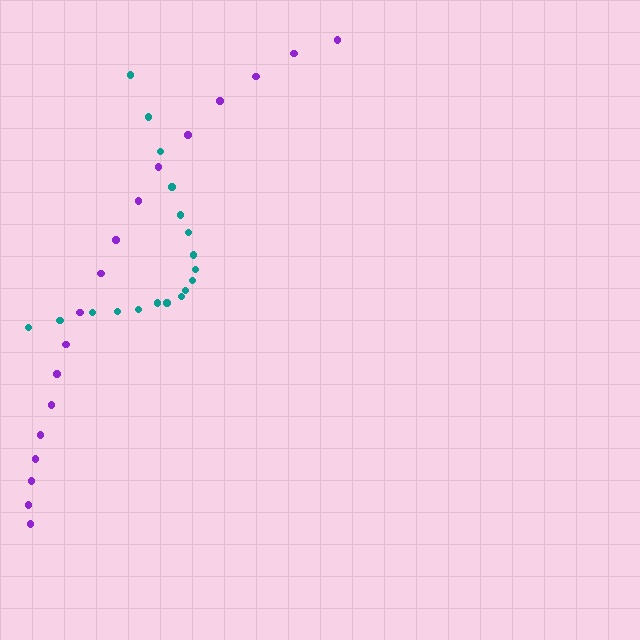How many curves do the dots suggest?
There are 2 distinct paths.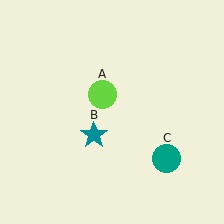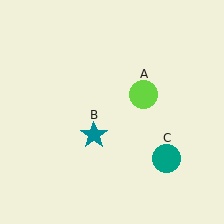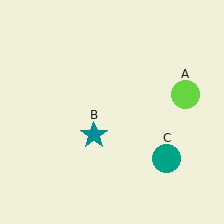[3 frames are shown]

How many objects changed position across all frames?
1 object changed position: lime circle (object A).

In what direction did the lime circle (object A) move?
The lime circle (object A) moved right.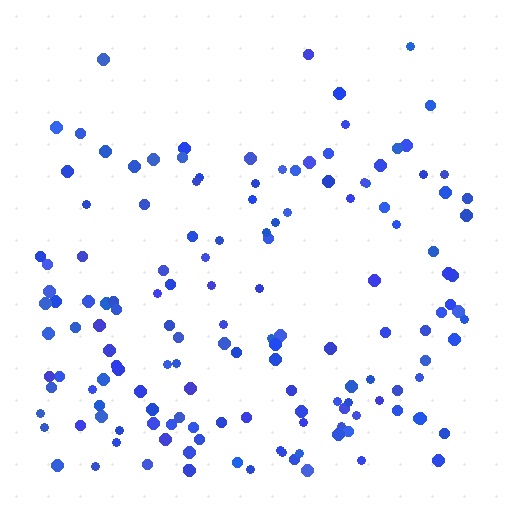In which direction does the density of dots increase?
From top to bottom, with the bottom side densest.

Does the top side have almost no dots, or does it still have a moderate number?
Still a moderate number, just noticeably fewer than the bottom.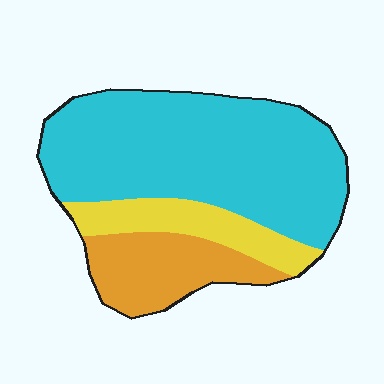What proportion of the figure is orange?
Orange covers roughly 20% of the figure.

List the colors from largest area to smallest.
From largest to smallest: cyan, orange, yellow.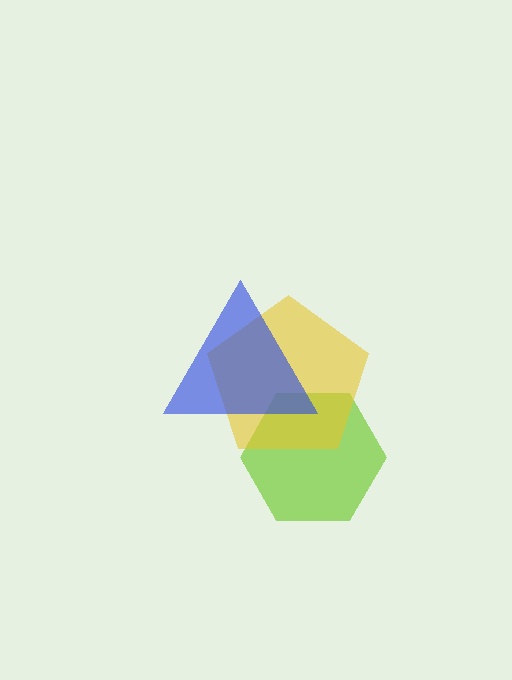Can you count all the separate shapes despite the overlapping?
Yes, there are 3 separate shapes.